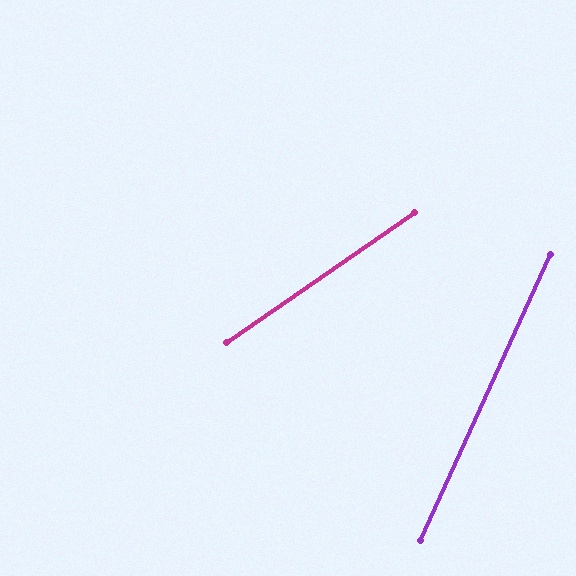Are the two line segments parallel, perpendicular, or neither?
Neither parallel nor perpendicular — they differ by about 31°.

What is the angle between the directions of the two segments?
Approximately 31 degrees.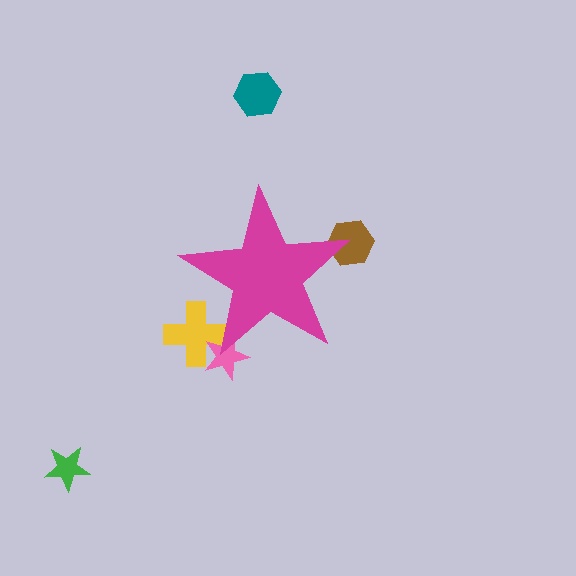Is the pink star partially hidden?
Yes, the pink star is partially hidden behind the magenta star.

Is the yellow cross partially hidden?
Yes, the yellow cross is partially hidden behind the magenta star.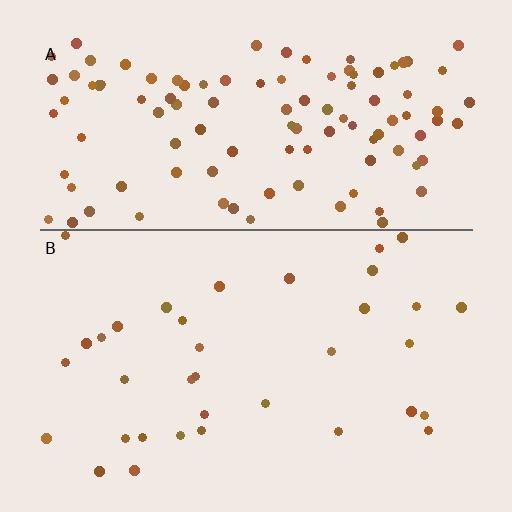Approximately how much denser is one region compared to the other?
Approximately 3.2× — region A over region B.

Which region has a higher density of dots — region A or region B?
A (the top).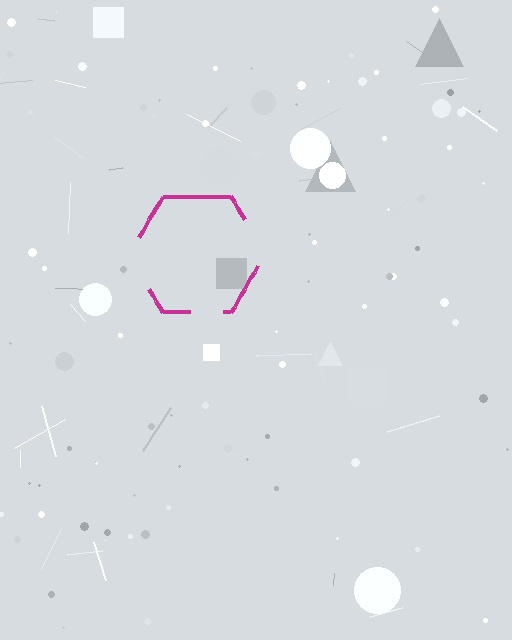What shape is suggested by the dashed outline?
The dashed outline suggests a hexagon.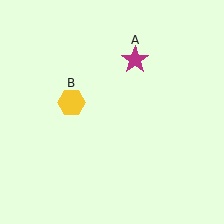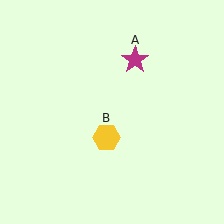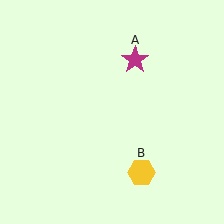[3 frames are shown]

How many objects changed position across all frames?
1 object changed position: yellow hexagon (object B).